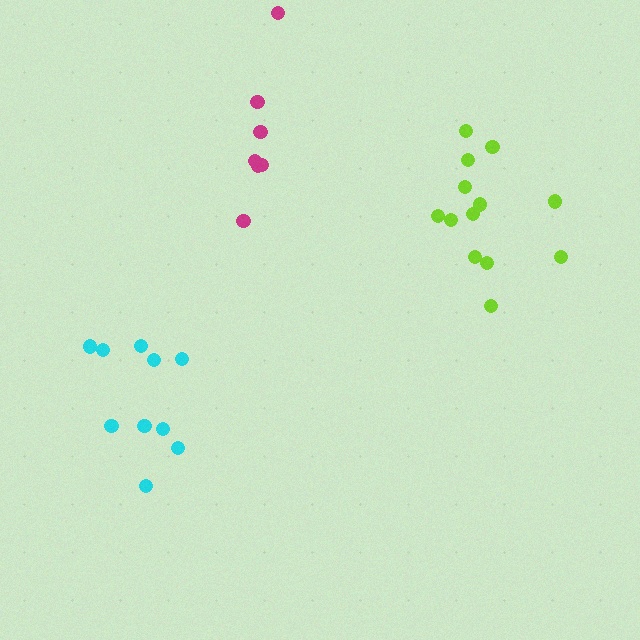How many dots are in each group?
Group 1: 7 dots, Group 2: 10 dots, Group 3: 13 dots (30 total).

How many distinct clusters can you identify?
There are 3 distinct clusters.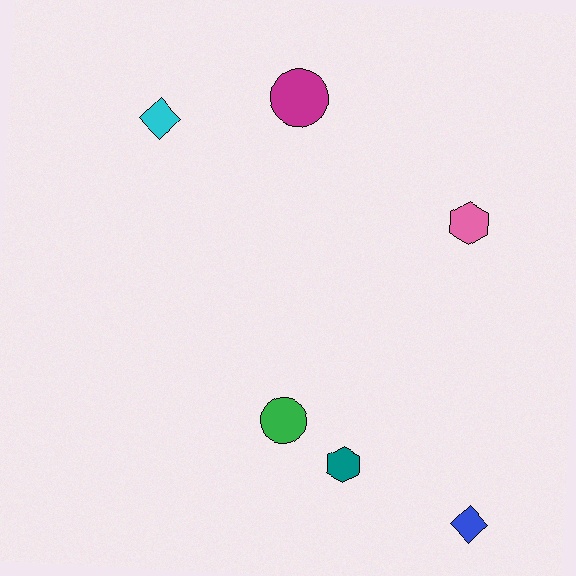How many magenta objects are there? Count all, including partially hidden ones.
There is 1 magenta object.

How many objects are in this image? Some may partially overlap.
There are 6 objects.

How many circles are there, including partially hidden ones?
There are 2 circles.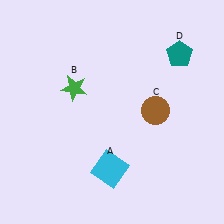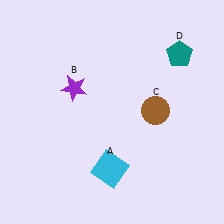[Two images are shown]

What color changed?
The star (B) changed from green in Image 1 to purple in Image 2.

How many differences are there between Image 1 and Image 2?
There is 1 difference between the two images.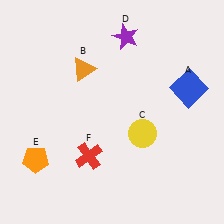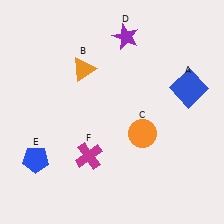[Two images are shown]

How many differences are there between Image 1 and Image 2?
There are 3 differences between the two images.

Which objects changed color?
C changed from yellow to orange. E changed from orange to blue. F changed from red to magenta.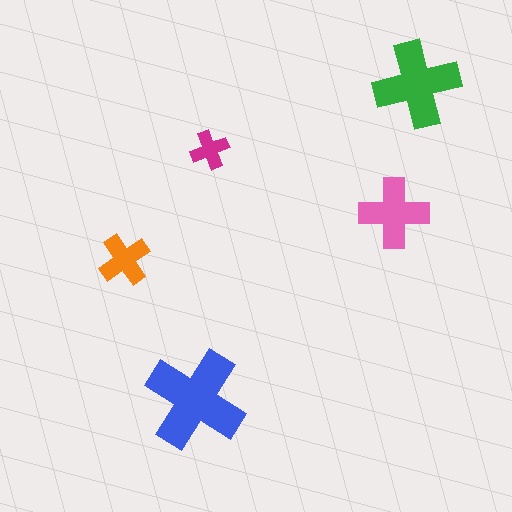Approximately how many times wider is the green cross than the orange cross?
About 1.5 times wider.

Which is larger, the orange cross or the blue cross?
The blue one.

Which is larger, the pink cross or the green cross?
The green one.